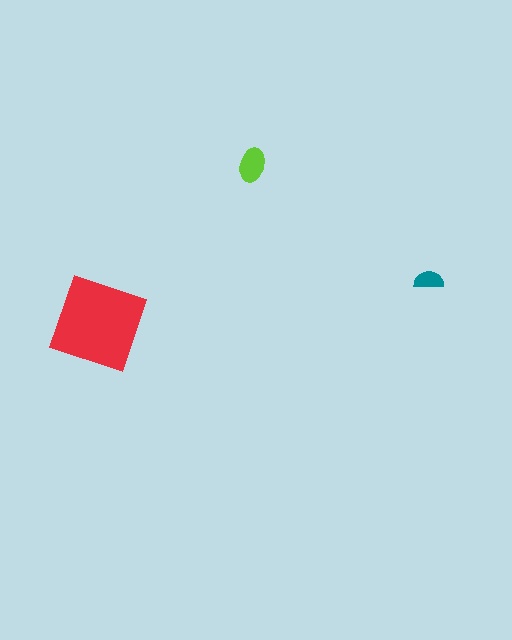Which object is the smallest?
The teal semicircle.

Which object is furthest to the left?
The red square is leftmost.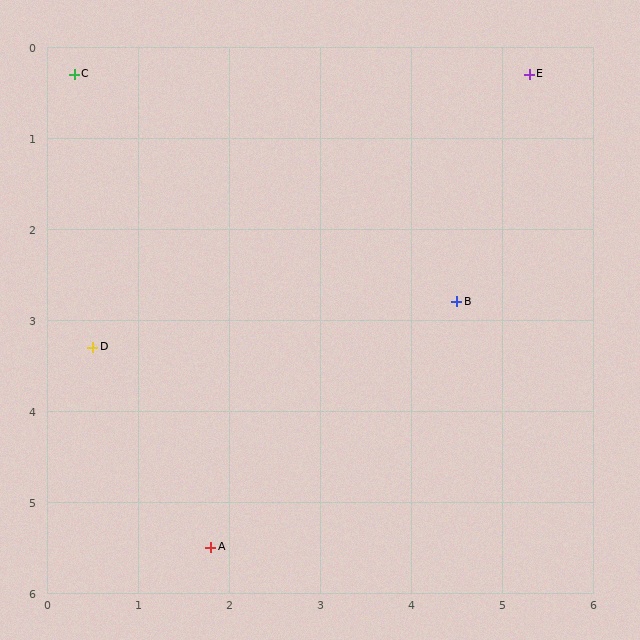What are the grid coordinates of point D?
Point D is at approximately (0.5, 3.3).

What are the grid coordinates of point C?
Point C is at approximately (0.3, 0.3).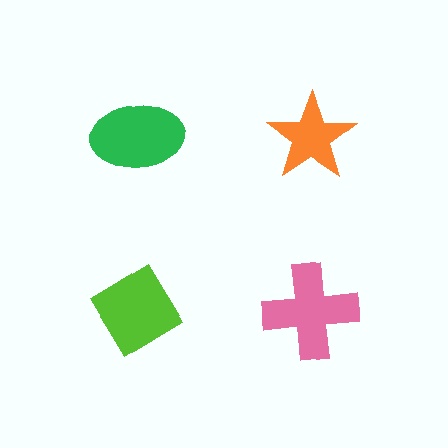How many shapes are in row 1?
2 shapes.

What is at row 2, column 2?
A pink cross.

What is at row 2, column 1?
A lime diamond.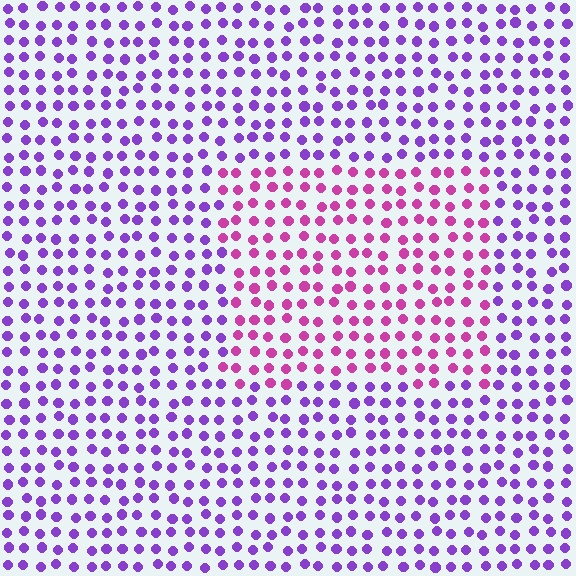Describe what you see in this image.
The image is filled with small purple elements in a uniform arrangement. A rectangle-shaped region is visible where the elements are tinted to a slightly different hue, forming a subtle color boundary.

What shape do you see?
I see a rectangle.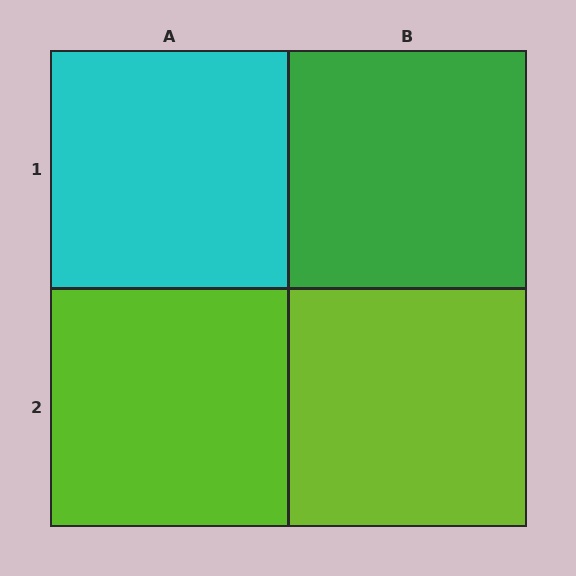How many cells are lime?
2 cells are lime.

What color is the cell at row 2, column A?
Lime.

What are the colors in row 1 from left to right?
Cyan, green.